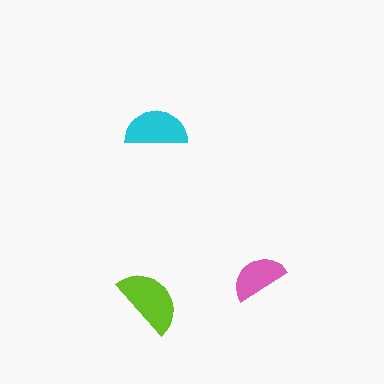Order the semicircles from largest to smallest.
the lime one, the cyan one, the pink one.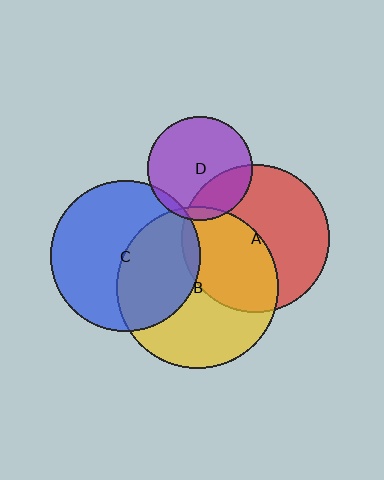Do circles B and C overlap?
Yes.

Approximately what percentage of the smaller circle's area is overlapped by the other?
Approximately 40%.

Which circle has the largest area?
Circle B (yellow).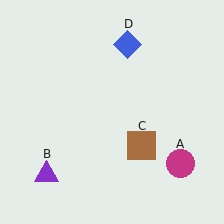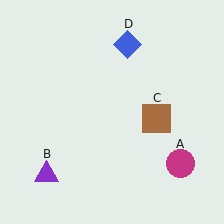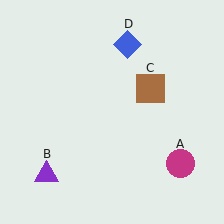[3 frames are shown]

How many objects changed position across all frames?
1 object changed position: brown square (object C).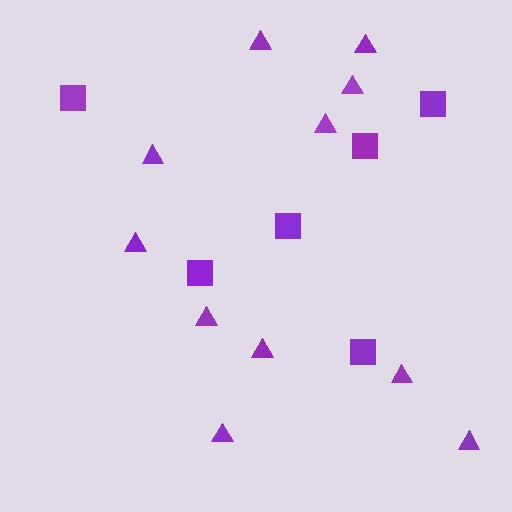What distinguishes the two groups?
There are 2 groups: one group of squares (6) and one group of triangles (11).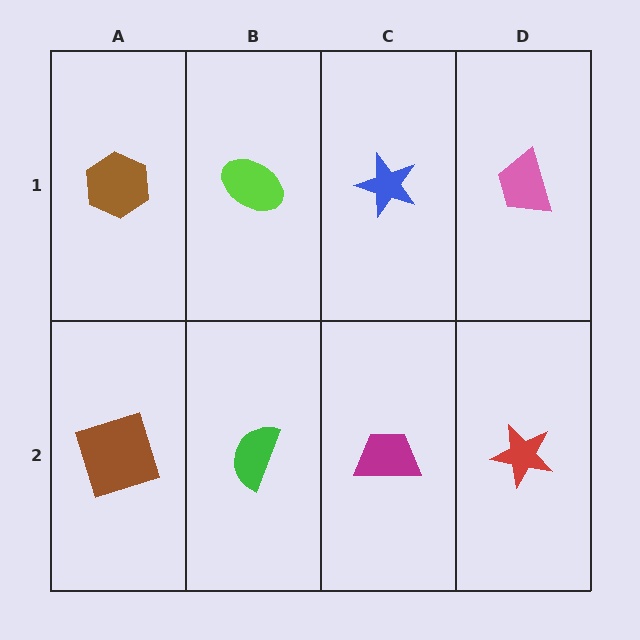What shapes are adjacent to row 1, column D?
A red star (row 2, column D), a blue star (row 1, column C).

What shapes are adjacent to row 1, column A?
A brown square (row 2, column A), a lime ellipse (row 1, column B).